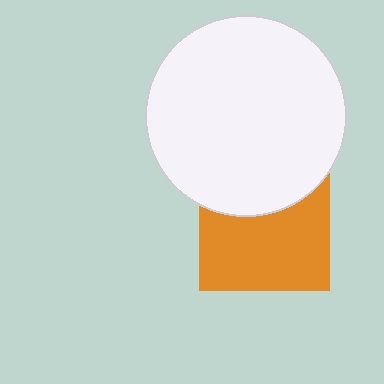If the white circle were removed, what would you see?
You would see the complete orange square.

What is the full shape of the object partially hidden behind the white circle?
The partially hidden object is an orange square.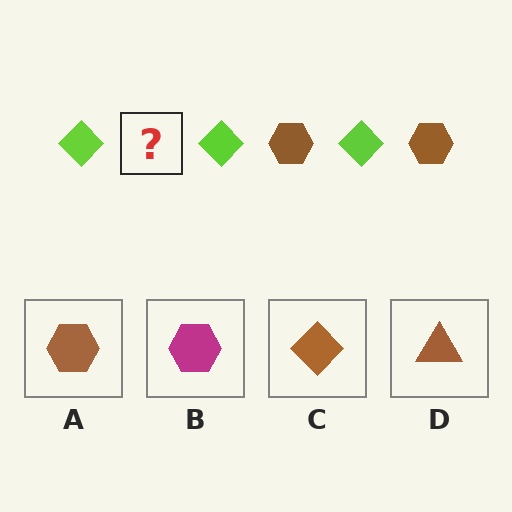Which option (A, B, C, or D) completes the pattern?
A.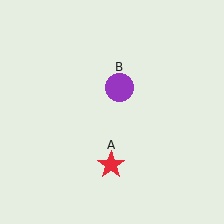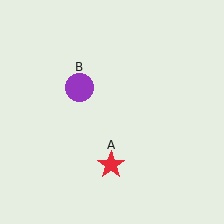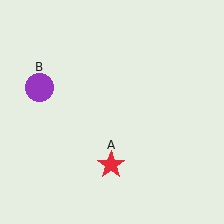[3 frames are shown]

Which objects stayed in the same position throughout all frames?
Red star (object A) remained stationary.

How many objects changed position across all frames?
1 object changed position: purple circle (object B).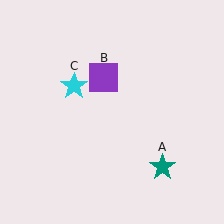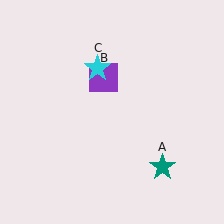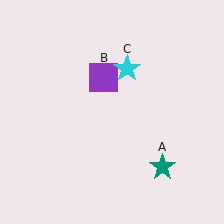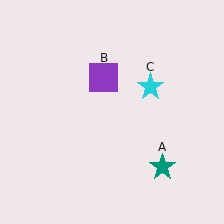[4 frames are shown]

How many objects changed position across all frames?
1 object changed position: cyan star (object C).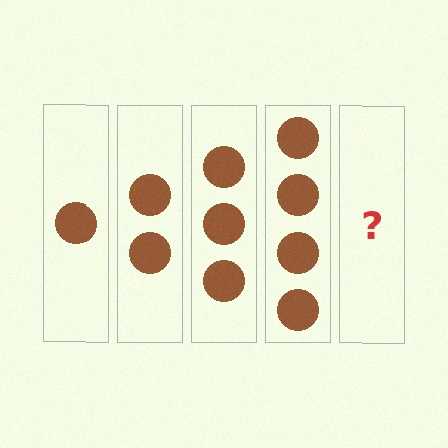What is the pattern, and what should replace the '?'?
The pattern is that each step adds one more circle. The '?' should be 5 circles.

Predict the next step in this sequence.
The next step is 5 circles.